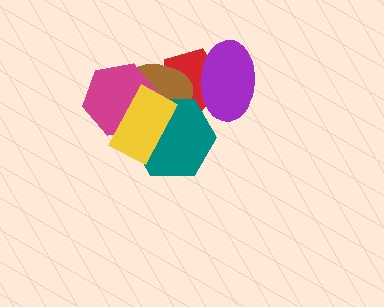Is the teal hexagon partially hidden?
Yes, it is partially covered by another shape.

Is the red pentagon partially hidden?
Yes, it is partially covered by another shape.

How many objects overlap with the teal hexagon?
4 objects overlap with the teal hexagon.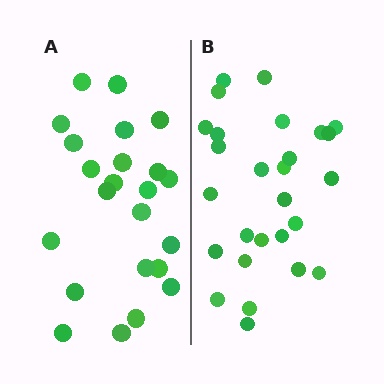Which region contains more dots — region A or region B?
Region B (the right region) has more dots.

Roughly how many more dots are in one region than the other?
Region B has about 4 more dots than region A.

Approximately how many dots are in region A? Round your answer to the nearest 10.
About 20 dots. (The exact count is 23, which rounds to 20.)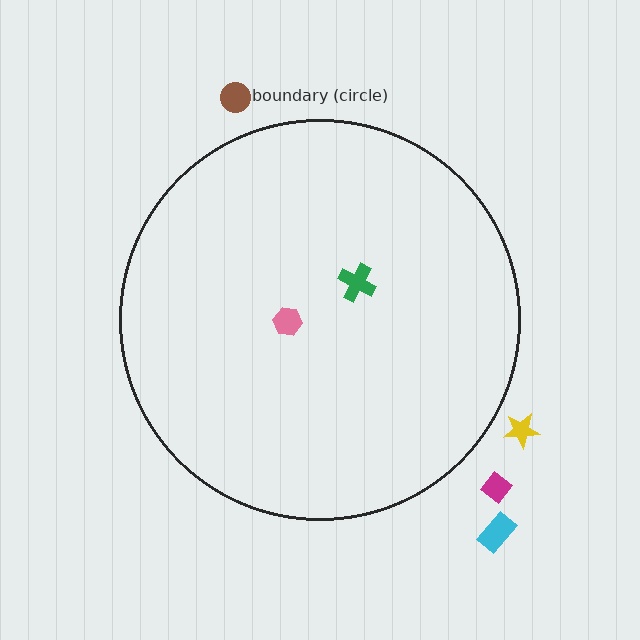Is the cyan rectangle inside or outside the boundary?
Outside.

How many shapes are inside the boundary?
2 inside, 4 outside.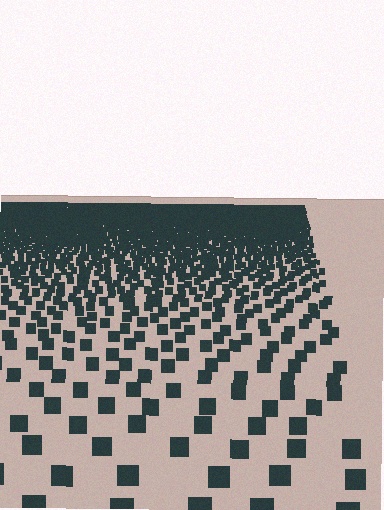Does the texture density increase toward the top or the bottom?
Density increases toward the top.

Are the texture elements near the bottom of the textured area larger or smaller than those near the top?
Larger. Near the bottom, elements are closer to the viewer and appear at a bigger on-screen size.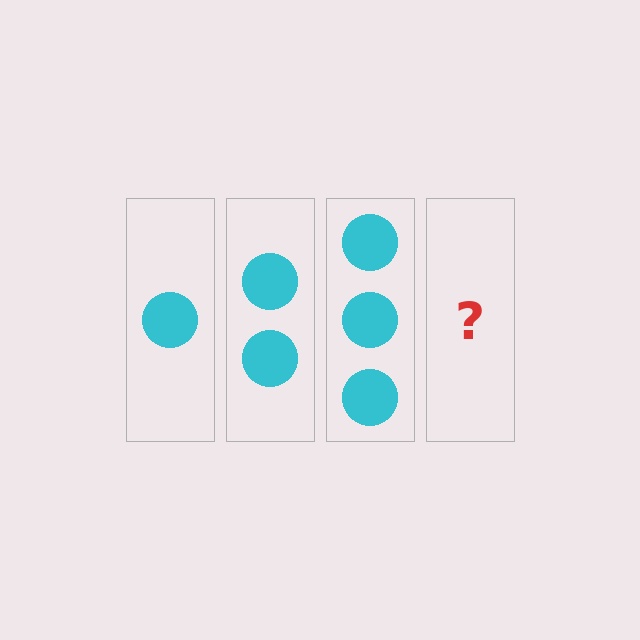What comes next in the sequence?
The next element should be 4 circles.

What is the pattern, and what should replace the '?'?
The pattern is that each step adds one more circle. The '?' should be 4 circles.